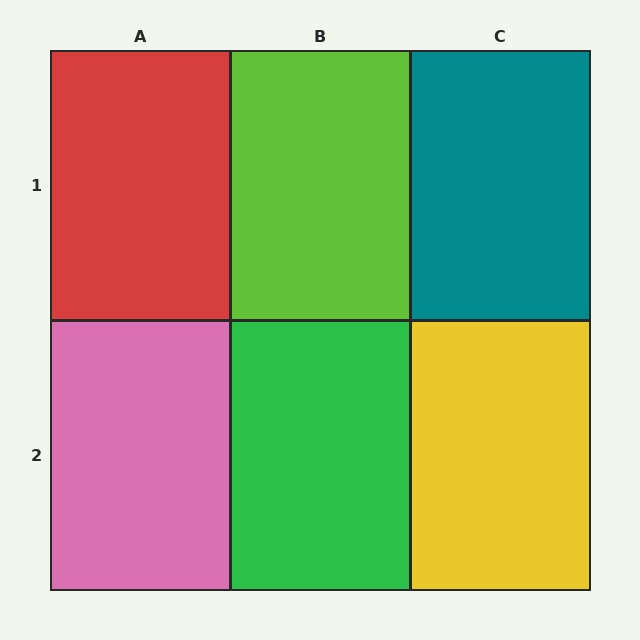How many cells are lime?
1 cell is lime.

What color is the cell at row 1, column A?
Red.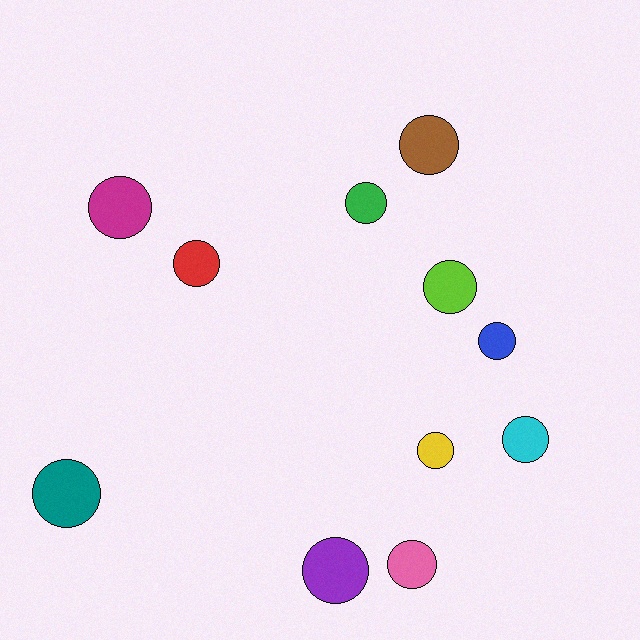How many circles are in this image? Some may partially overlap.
There are 11 circles.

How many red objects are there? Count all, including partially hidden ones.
There is 1 red object.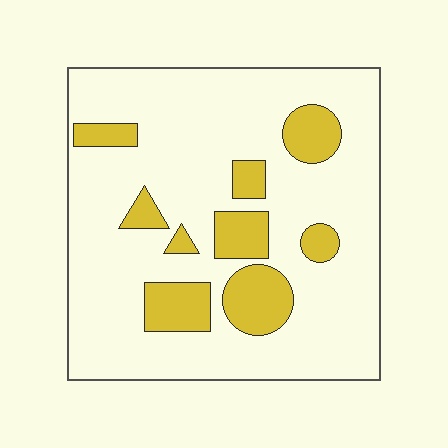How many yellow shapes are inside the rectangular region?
9.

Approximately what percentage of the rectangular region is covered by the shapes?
Approximately 20%.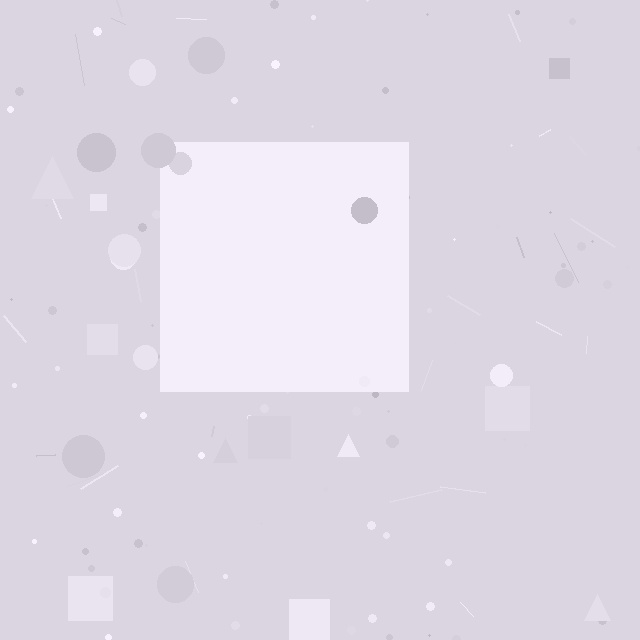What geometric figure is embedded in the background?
A square is embedded in the background.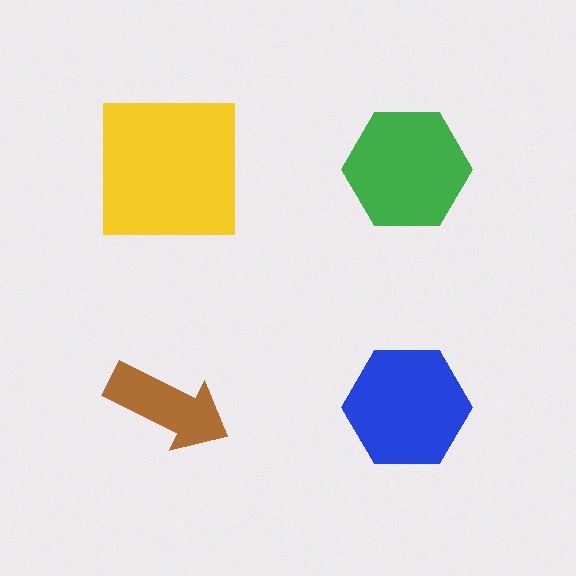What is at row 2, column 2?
A blue hexagon.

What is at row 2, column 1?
A brown arrow.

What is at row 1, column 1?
A yellow square.